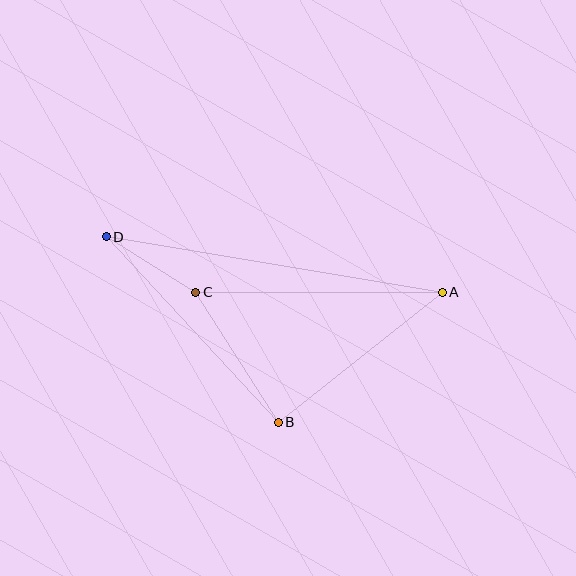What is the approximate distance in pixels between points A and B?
The distance between A and B is approximately 209 pixels.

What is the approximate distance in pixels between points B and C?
The distance between B and C is approximately 154 pixels.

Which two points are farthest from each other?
Points A and D are farthest from each other.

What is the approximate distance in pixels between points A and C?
The distance between A and C is approximately 247 pixels.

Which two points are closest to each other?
Points C and D are closest to each other.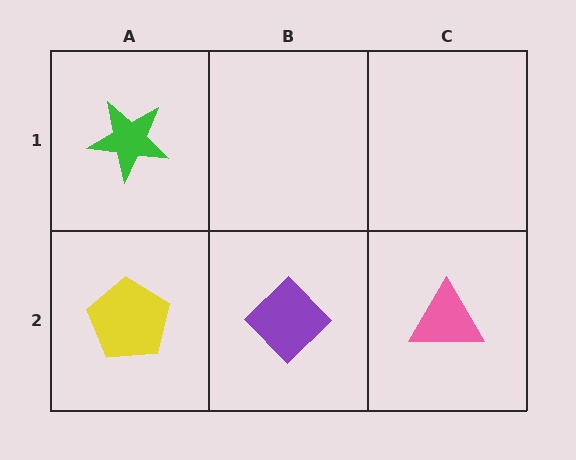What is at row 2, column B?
A purple diamond.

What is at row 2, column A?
A yellow pentagon.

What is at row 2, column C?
A pink triangle.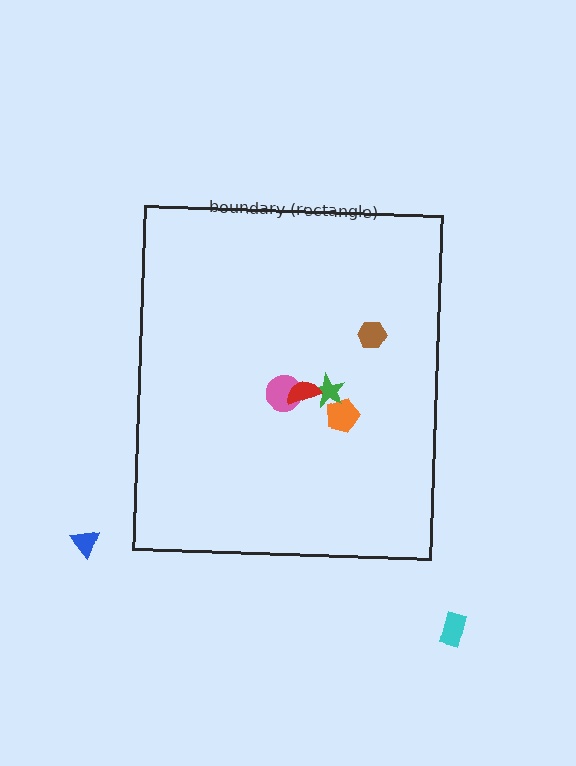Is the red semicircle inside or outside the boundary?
Inside.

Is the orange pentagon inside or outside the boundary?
Inside.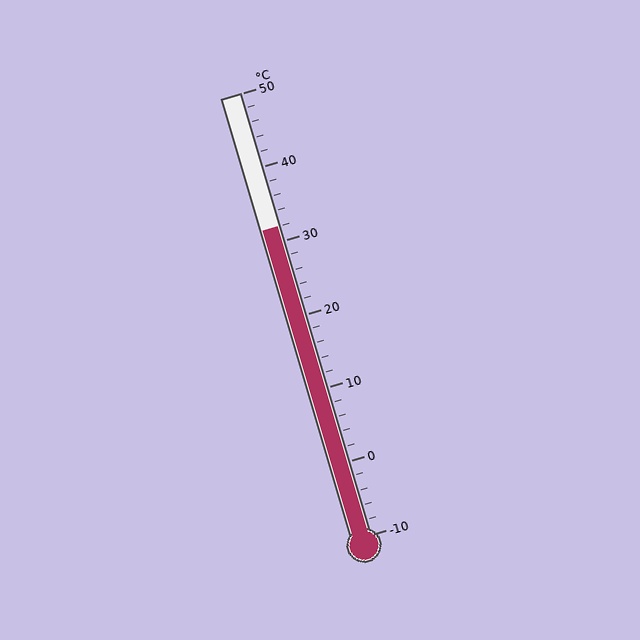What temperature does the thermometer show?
The thermometer shows approximately 32°C.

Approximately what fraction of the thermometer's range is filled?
The thermometer is filled to approximately 70% of its range.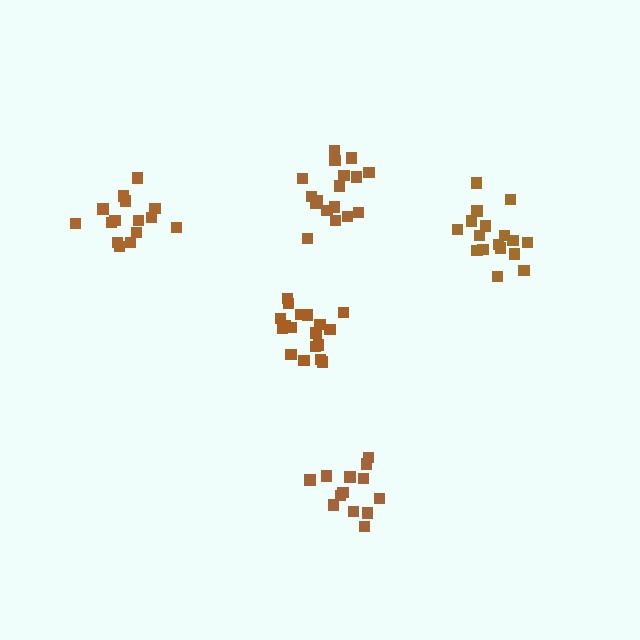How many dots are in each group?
Group 1: 18 dots, Group 2: 17 dots, Group 3: 13 dots, Group 4: 15 dots, Group 5: 17 dots (80 total).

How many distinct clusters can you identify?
There are 5 distinct clusters.